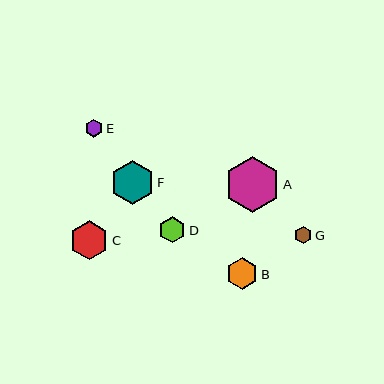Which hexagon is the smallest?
Hexagon G is the smallest with a size of approximately 17 pixels.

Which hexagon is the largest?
Hexagon A is the largest with a size of approximately 56 pixels.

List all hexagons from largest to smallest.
From largest to smallest: A, F, C, B, D, E, G.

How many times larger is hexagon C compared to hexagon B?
Hexagon C is approximately 1.2 times the size of hexagon B.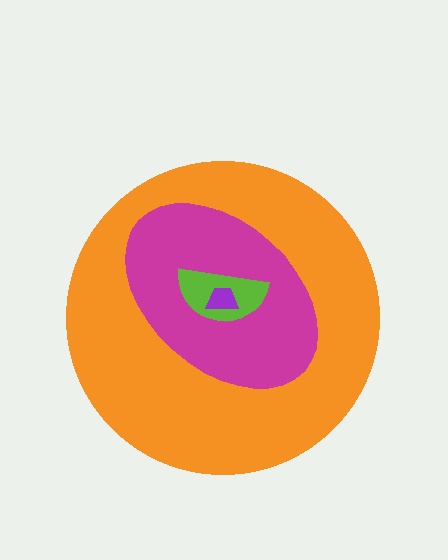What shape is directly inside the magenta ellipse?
The lime semicircle.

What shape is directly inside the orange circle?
The magenta ellipse.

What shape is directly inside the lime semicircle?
The purple trapezoid.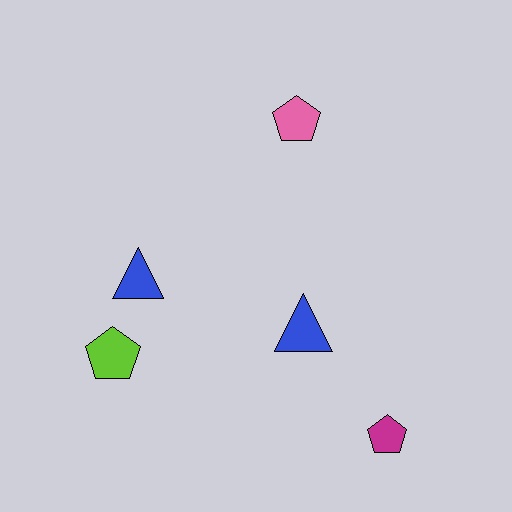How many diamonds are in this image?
There are no diamonds.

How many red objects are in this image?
There are no red objects.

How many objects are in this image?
There are 5 objects.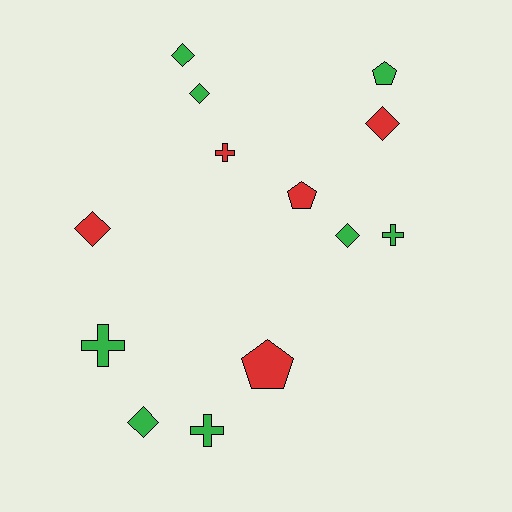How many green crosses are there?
There are 3 green crosses.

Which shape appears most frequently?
Diamond, with 6 objects.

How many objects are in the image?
There are 13 objects.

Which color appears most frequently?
Green, with 8 objects.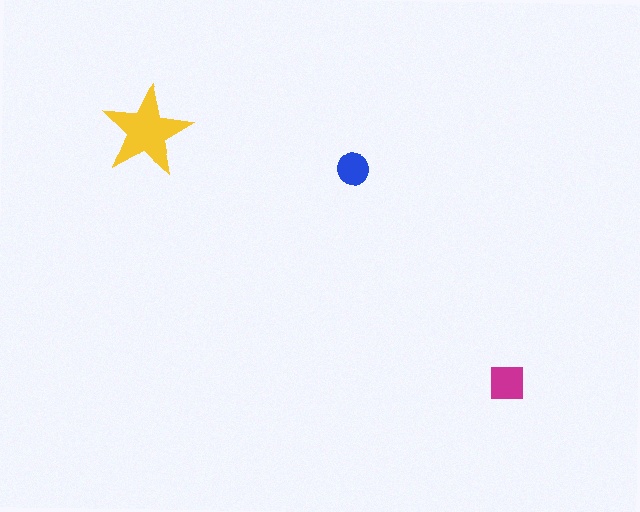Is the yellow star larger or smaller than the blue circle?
Larger.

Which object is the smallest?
The blue circle.